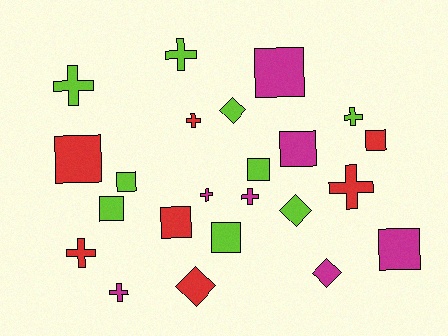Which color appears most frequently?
Lime, with 9 objects.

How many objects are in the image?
There are 23 objects.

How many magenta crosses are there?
There are 3 magenta crosses.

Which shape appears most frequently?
Square, with 10 objects.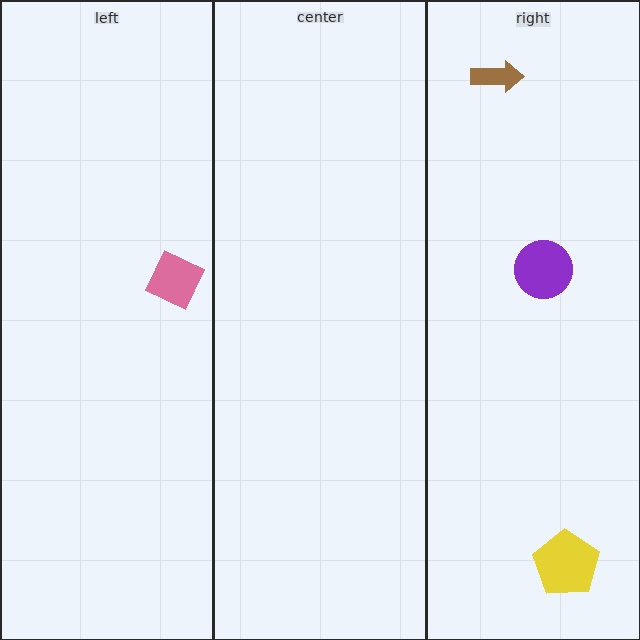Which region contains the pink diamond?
The left region.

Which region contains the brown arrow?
The right region.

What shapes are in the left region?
The pink diamond.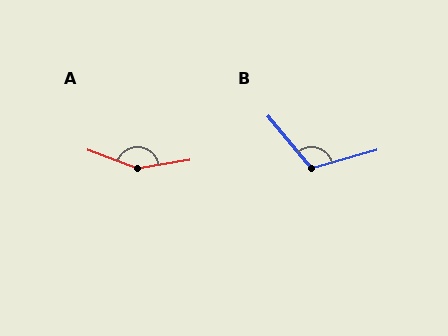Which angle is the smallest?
B, at approximately 114 degrees.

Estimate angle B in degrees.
Approximately 114 degrees.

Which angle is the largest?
A, at approximately 150 degrees.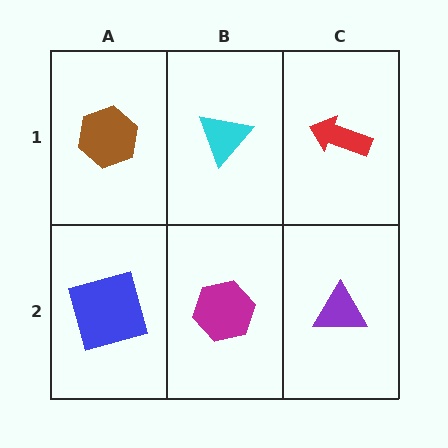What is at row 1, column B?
A cyan triangle.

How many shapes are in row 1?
3 shapes.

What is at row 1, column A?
A brown hexagon.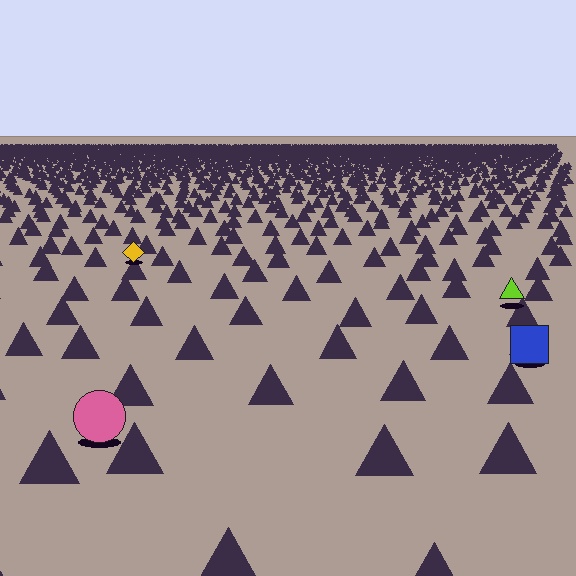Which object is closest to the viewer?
The pink circle is closest. The texture marks near it are larger and more spread out.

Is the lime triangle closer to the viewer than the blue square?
No. The blue square is closer — you can tell from the texture gradient: the ground texture is coarser near it.